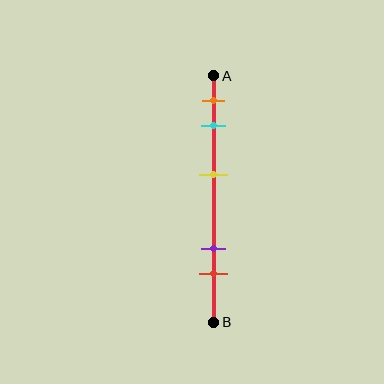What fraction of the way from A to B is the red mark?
The red mark is approximately 80% (0.8) of the way from A to B.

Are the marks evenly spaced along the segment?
No, the marks are not evenly spaced.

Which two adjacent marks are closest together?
The orange and cyan marks are the closest adjacent pair.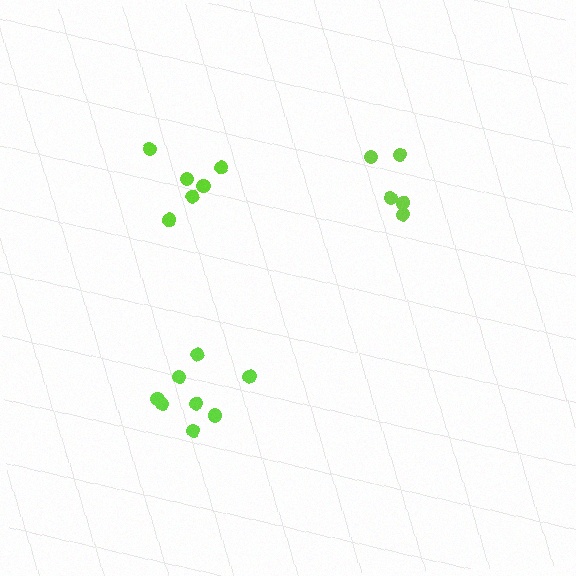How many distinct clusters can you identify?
There are 3 distinct clusters.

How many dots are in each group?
Group 1: 5 dots, Group 2: 6 dots, Group 3: 8 dots (19 total).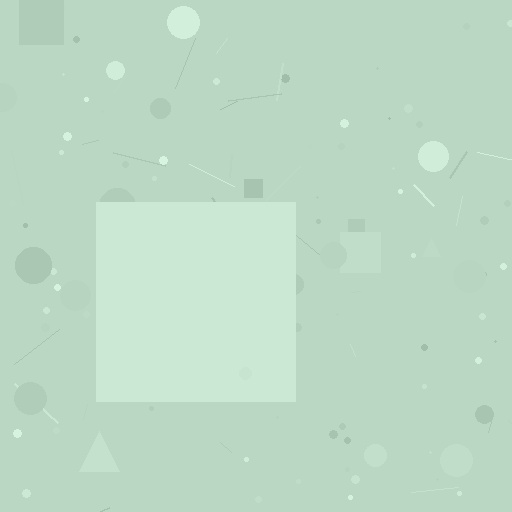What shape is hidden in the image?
A square is hidden in the image.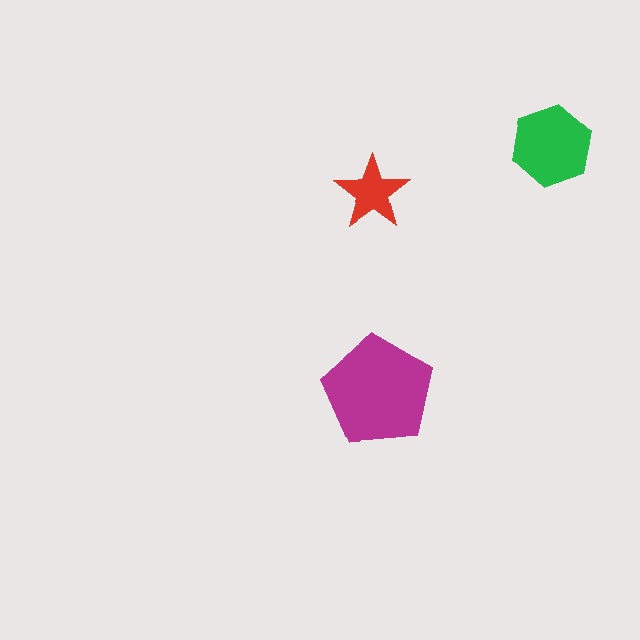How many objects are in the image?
There are 3 objects in the image.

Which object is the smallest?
The red star.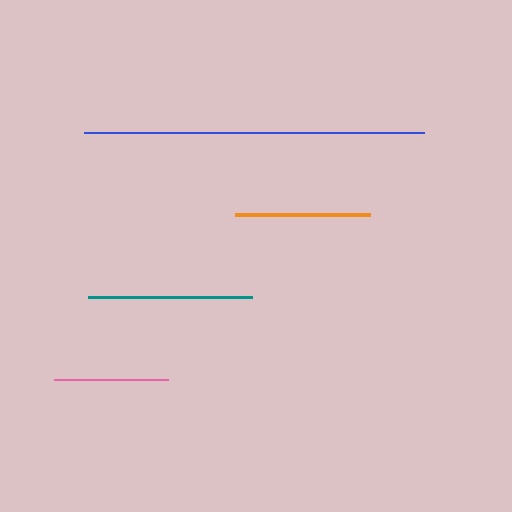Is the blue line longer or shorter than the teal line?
The blue line is longer than the teal line.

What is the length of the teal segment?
The teal segment is approximately 164 pixels long.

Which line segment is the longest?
The blue line is the longest at approximately 339 pixels.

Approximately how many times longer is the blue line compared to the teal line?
The blue line is approximately 2.1 times the length of the teal line.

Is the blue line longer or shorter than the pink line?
The blue line is longer than the pink line.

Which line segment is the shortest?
The pink line is the shortest at approximately 114 pixels.